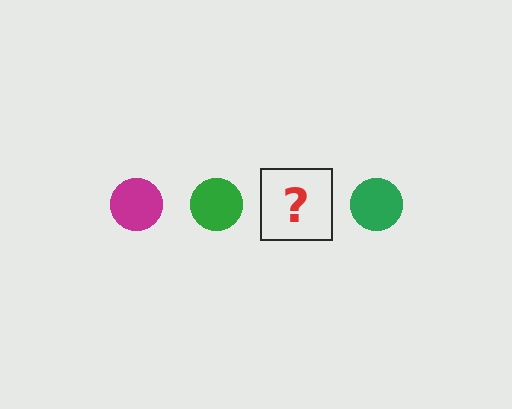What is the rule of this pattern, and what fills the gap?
The rule is that the pattern cycles through magenta, green circles. The gap should be filled with a magenta circle.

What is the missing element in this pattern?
The missing element is a magenta circle.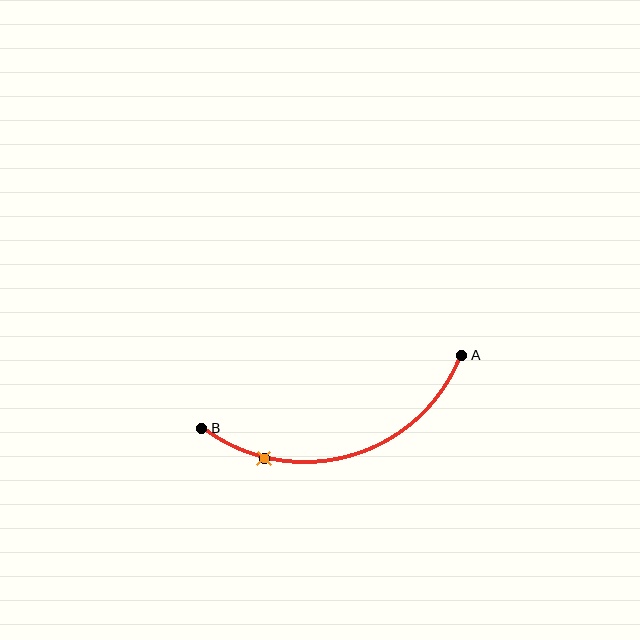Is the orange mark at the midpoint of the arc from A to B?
No. The orange mark lies on the arc but is closer to endpoint B. The arc midpoint would be at the point on the curve equidistant along the arc from both A and B.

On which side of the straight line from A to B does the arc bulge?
The arc bulges below the straight line connecting A and B.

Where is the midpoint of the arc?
The arc midpoint is the point on the curve farthest from the straight line joining A and B. It sits below that line.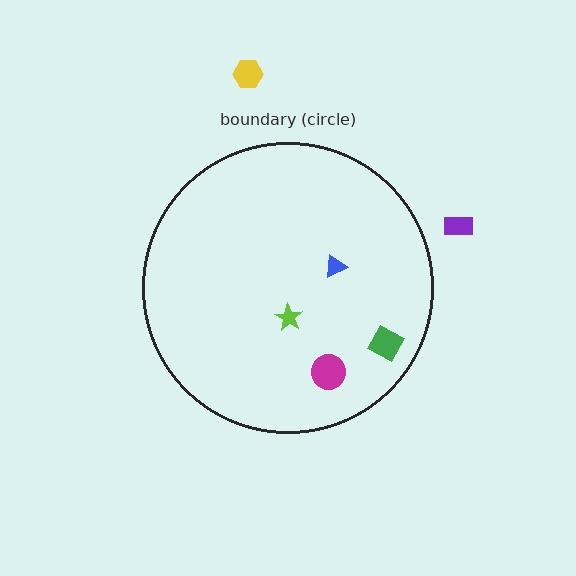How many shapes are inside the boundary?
4 inside, 2 outside.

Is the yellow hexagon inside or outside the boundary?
Outside.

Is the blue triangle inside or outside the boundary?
Inside.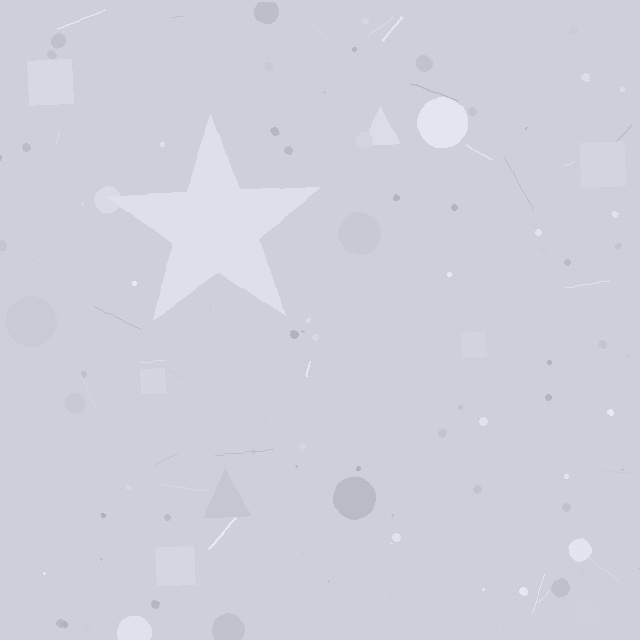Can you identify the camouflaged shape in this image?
The camouflaged shape is a star.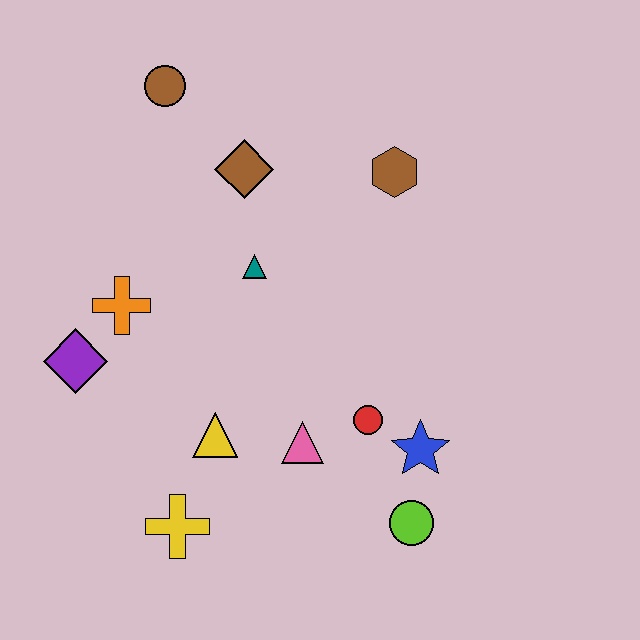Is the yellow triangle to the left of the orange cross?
No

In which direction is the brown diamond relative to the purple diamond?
The brown diamond is above the purple diamond.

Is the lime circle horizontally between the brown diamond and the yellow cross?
No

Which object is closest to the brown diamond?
The teal triangle is closest to the brown diamond.